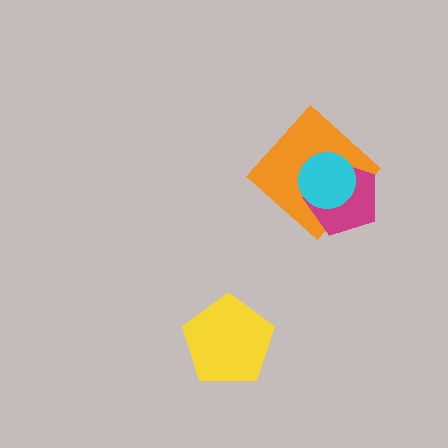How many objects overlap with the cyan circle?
2 objects overlap with the cyan circle.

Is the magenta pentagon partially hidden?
Yes, it is partially covered by another shape.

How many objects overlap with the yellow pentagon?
0 objects overlap with the yellow pentagon.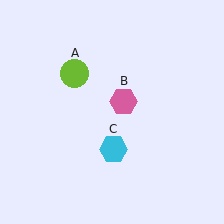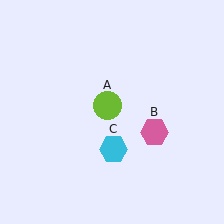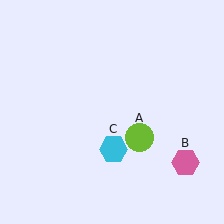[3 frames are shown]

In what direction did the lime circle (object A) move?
The lime circle (object A) moved down and to the right.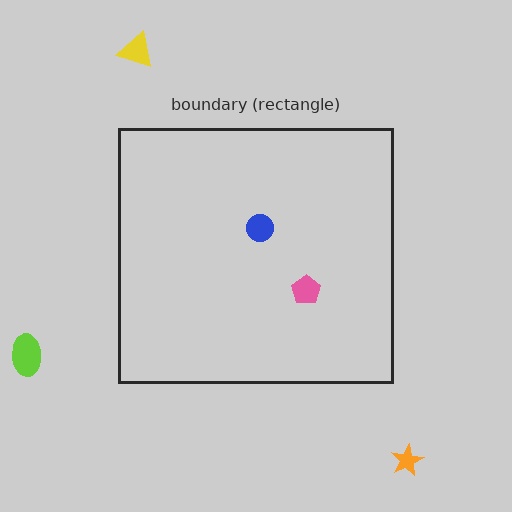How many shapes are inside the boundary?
2 inside, 3 outside.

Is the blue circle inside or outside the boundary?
Inside.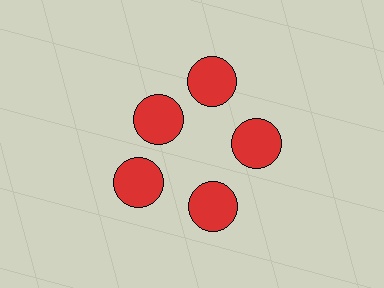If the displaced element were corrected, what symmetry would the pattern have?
It would have 5-fold rotational symmetry — the pattern would map onto itself every 72 degrees.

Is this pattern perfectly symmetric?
No. The 5 red circles are arranged in a ring, but one element near the 10 o'clock position is pulled inward toward the center, breaking the 5-fold rotational symmetry.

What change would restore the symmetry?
The symmetry would be restored by moving it outward, back onto the ring so that all 5 circles sit at equal angles and equal distance from the center.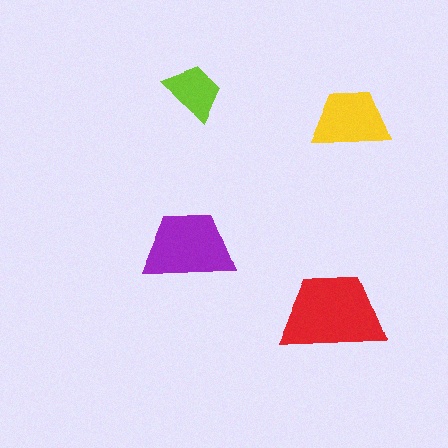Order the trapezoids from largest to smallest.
the red one, the purple one, the yellow one, the lime one.